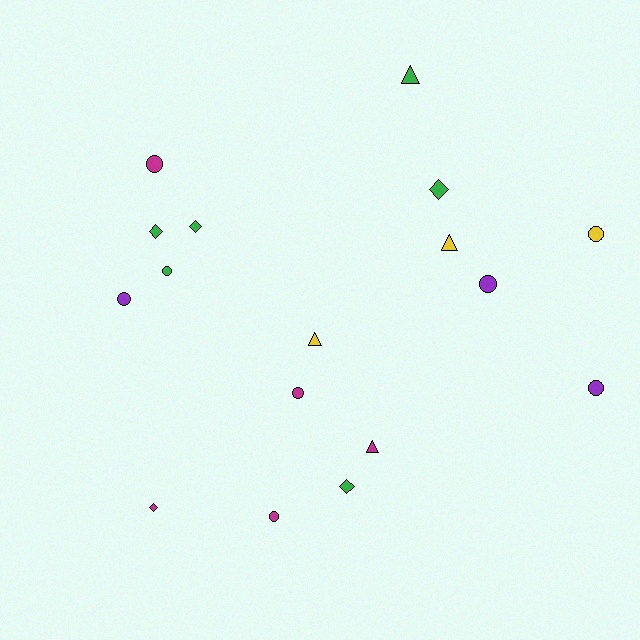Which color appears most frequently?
Green, with 6 objects.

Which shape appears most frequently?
Circle, with 8 objects.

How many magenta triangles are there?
There is 1 magenta triangle.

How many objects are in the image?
There are 17 objects.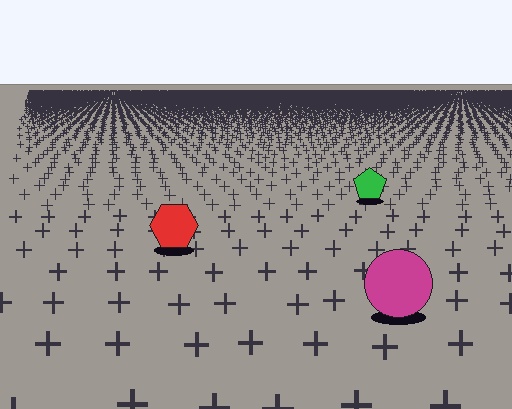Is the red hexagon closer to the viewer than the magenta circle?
No. The magenta circle is closer — you can tell from the texture gradient: the ground texture is coarser near it.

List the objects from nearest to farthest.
From nearest to farthest: the magenta circle, the red hexagon, the green pentagon.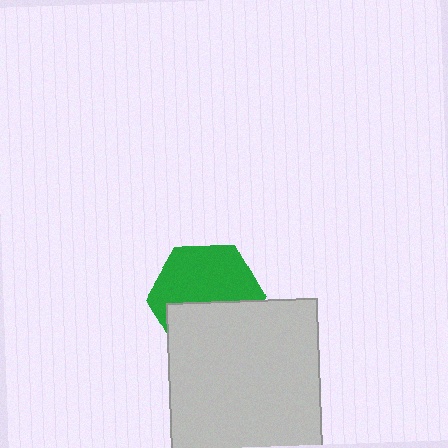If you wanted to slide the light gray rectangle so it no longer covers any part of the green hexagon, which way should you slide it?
Slide it down — that is the most direct way to separate the two shapes.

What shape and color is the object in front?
The object in front is a light gray rectangle.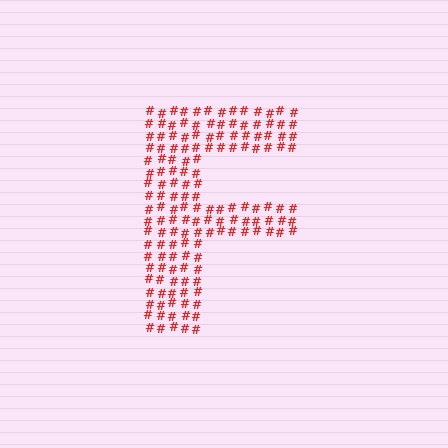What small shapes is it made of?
It is made of small hash symbols.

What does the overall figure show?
The overall figure shows the letter F.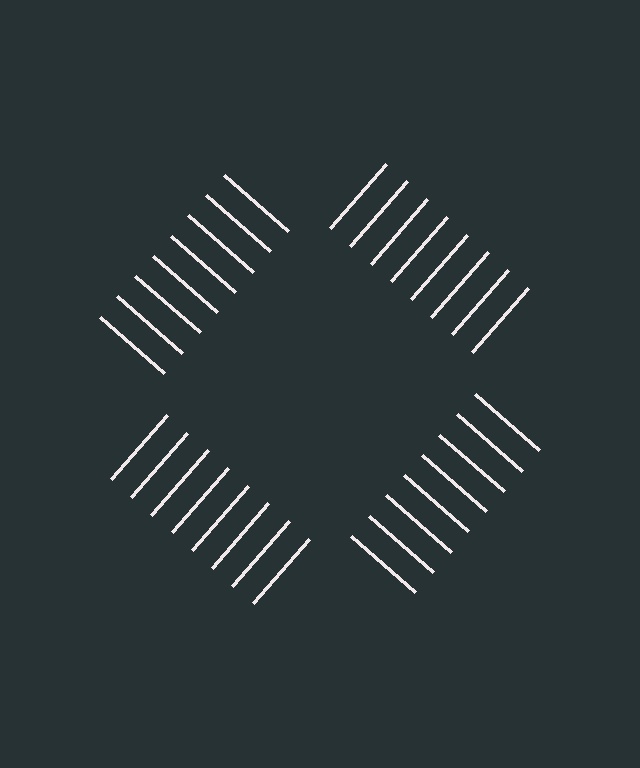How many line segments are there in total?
32 — 8 along each of the 4 edges.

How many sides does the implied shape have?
4 sides — the line-ends trace a square.